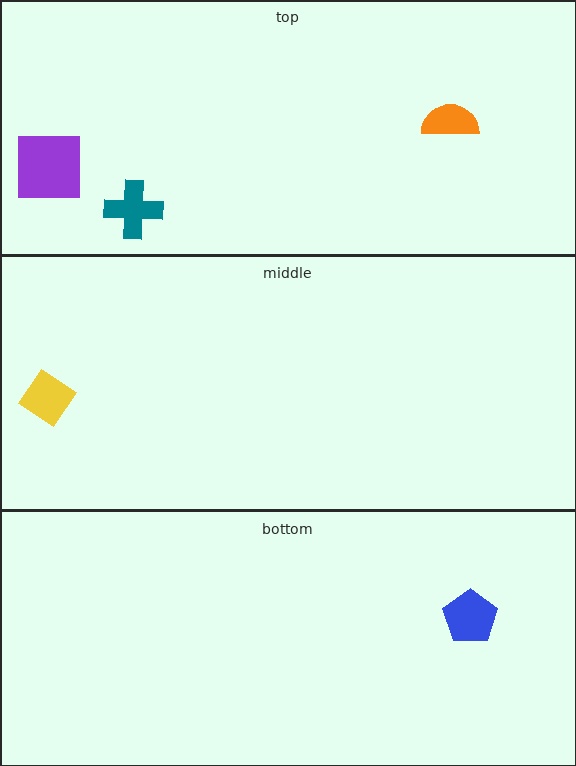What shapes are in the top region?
The orange semicircle, the teal cross, the purple square.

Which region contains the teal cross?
The top region.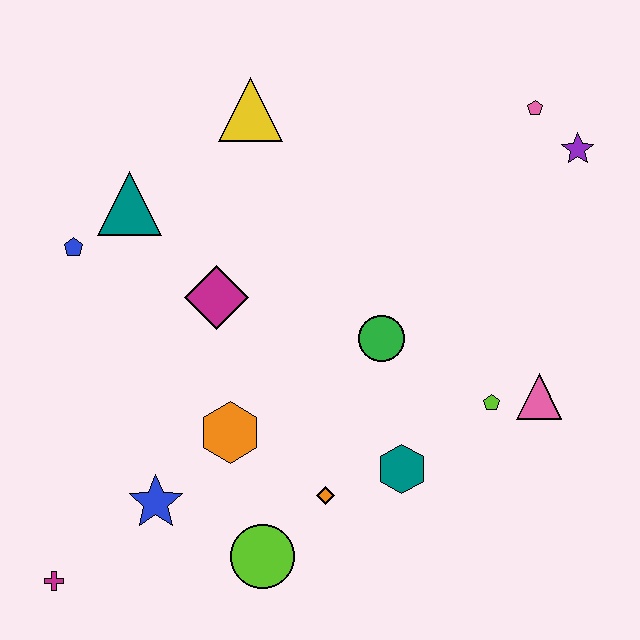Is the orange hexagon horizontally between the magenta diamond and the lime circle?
Yes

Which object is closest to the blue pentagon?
The teal triangle is closest to the blue pentagon.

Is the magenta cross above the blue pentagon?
No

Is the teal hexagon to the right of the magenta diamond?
Yes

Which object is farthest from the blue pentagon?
The purple star is farthest from the blue pentagon.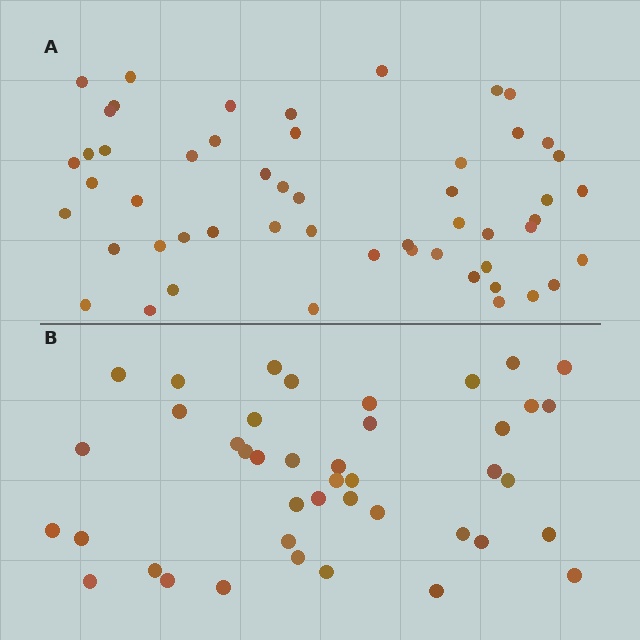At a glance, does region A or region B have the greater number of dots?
Region A (the top region) has more dots.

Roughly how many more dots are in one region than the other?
Region A has roughly 12 or so more dots than region B.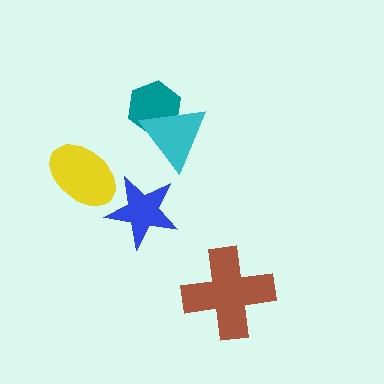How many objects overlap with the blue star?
0 objects overlap with the blue star.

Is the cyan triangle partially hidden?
No, no other shape covers it.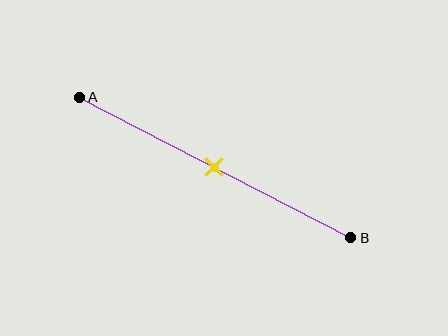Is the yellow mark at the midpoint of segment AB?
Yes, the mark is approximately at the midpoint.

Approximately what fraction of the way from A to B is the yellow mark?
The yellow mark is approximately 50% of the way from A to B.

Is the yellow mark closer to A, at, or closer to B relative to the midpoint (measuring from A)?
The yellow mark is approximately at the midpoint of segment AB.